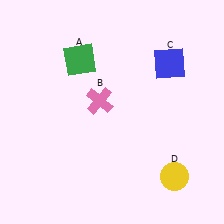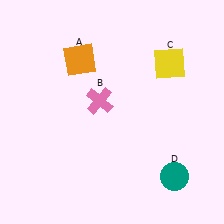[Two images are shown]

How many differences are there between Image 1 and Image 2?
There are 3 differences between the two images.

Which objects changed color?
A changed from green to orange. C changed from blue to yellow. D changed from yellow to teal.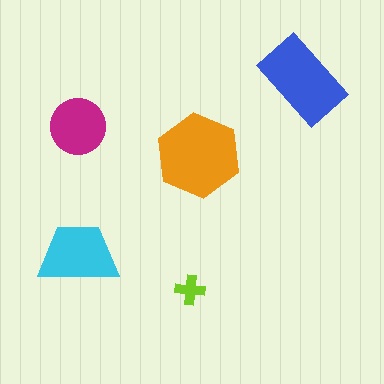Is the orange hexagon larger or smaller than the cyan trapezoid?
Larger.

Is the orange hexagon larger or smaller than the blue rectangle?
Larger.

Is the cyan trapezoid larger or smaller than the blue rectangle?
Smaller.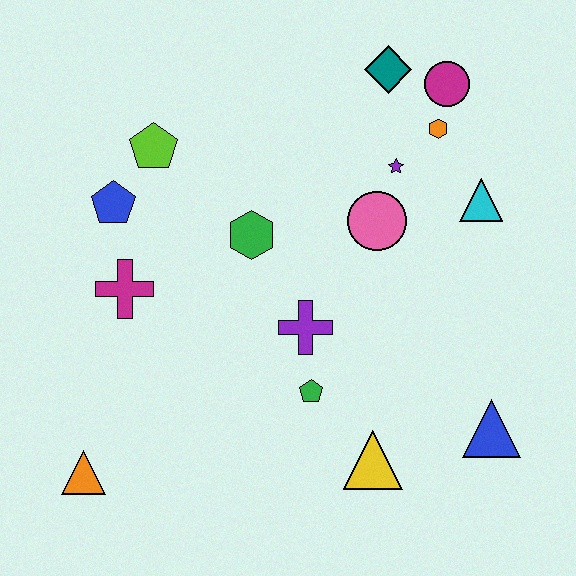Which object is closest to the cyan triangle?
The orange hexagon is closest to the cyan triangle.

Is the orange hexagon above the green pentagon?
Yes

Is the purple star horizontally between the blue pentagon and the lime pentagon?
No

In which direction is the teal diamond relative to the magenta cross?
The teal diamond is to the right of the magenta cross.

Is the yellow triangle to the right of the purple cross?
Yes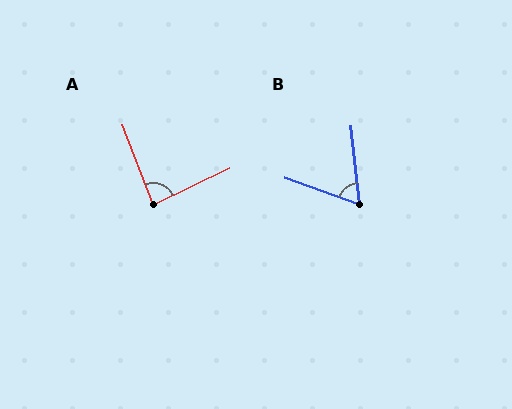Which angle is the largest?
A, at approximately 85 degrees.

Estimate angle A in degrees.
Approximately 85 degrees.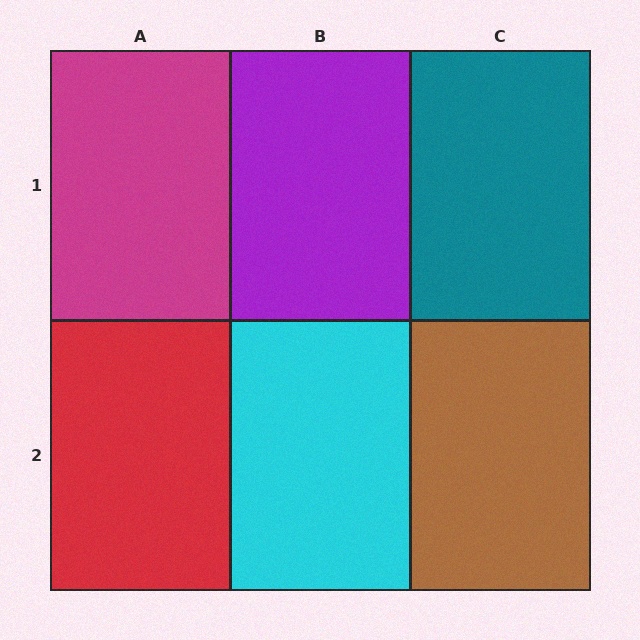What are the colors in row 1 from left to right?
Magenta, purple, teal.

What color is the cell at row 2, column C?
Brown.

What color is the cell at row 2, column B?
Cyan.